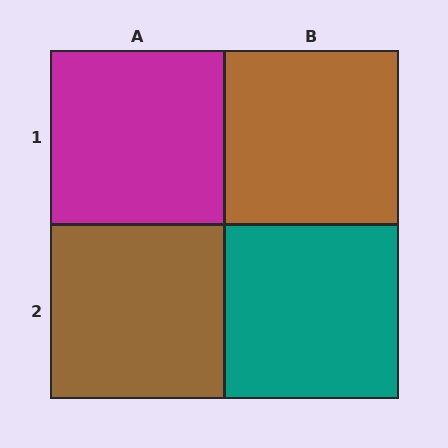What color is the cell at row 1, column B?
Brown.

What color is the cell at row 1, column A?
Magenta.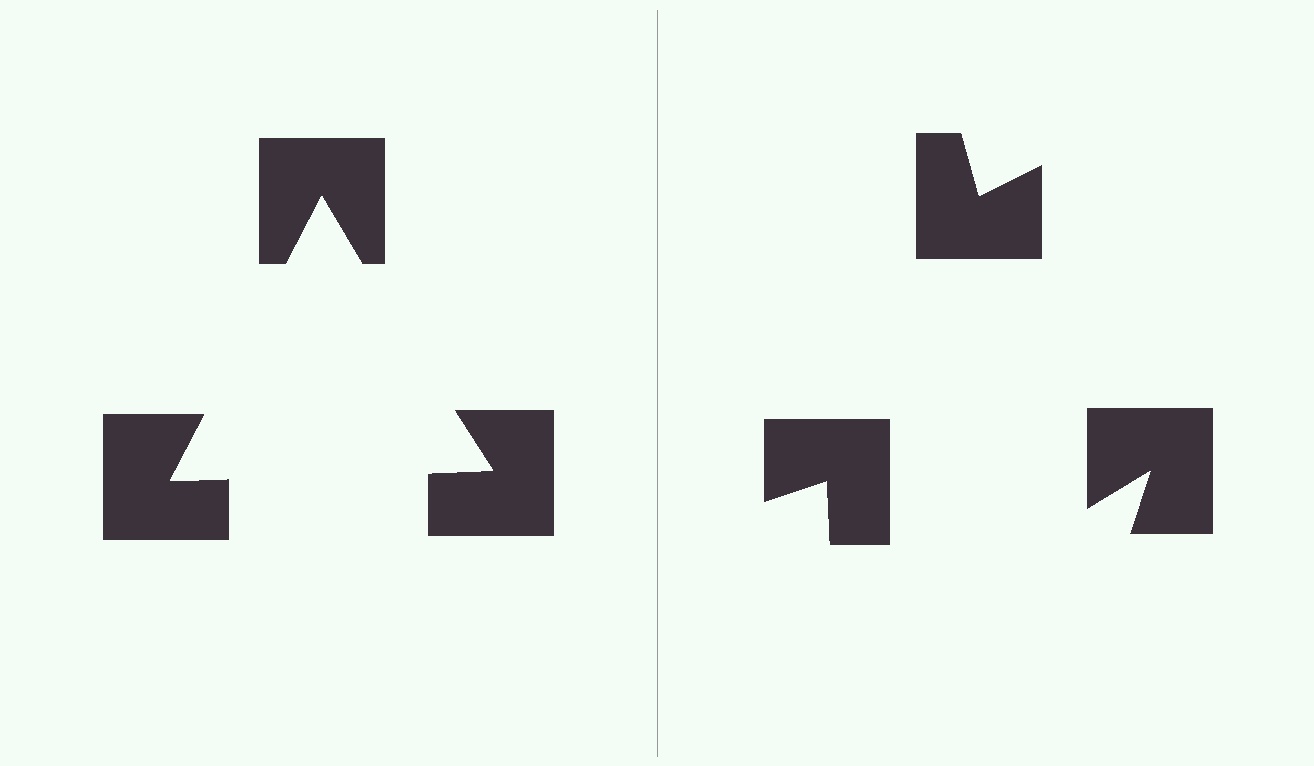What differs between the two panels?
The notched squares are positioned identically on both sides; only the wedge orientations differ. On the left they align to a triangle; on the right they are misaligned.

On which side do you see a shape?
An illusory triangle appears on the left side. On the right side the wedge cuts are rotated, so no coherent shape forms.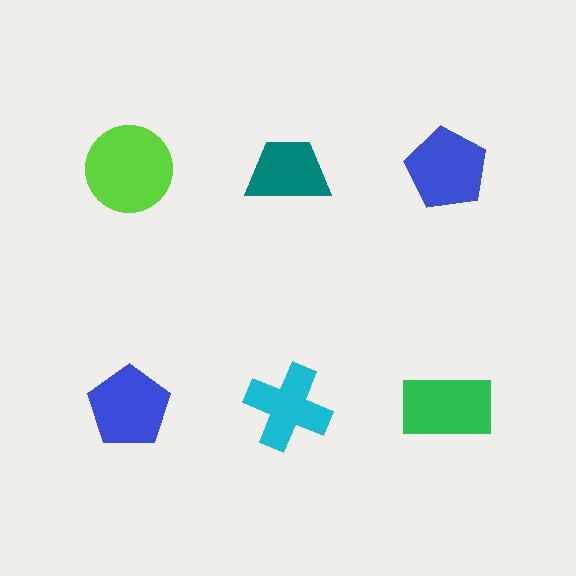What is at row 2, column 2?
A cyan cross.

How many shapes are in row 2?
3 shapes.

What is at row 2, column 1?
A blue pentagon.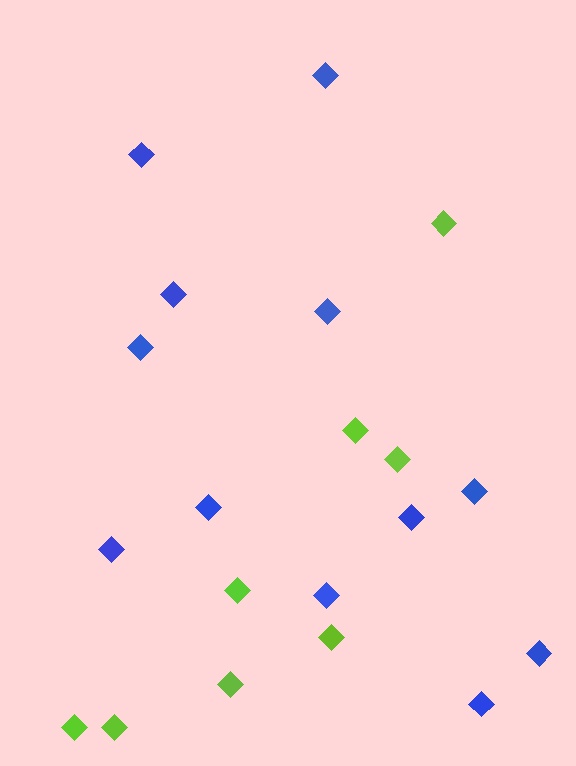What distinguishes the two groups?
There are 2 groups: one group of lime diamonds (8) and one group of blue diamonds (12).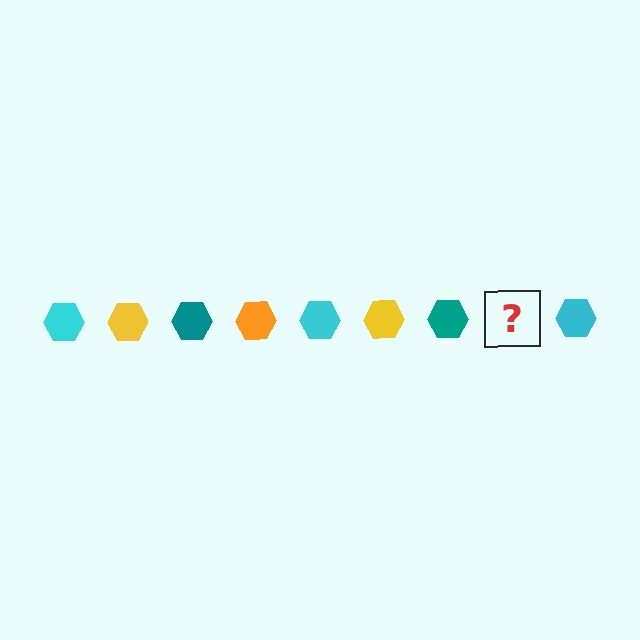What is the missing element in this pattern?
The missing element is an orange hexagon.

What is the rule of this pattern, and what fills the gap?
The rule is that the pattern cycles through cyan, yellow, teal, orange hexagons. The gap should be filled with an orange hexagon.